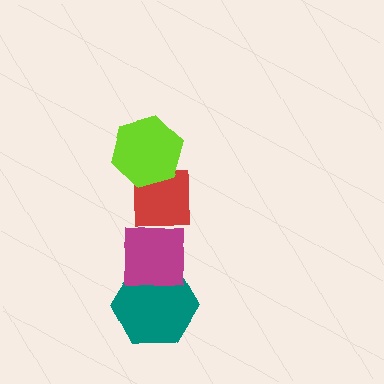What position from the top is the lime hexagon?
The lime hexagon is 1st from the top.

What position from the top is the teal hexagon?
The teal hexagon is 4th from the top.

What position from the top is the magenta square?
The magenta square is 3rd from the top.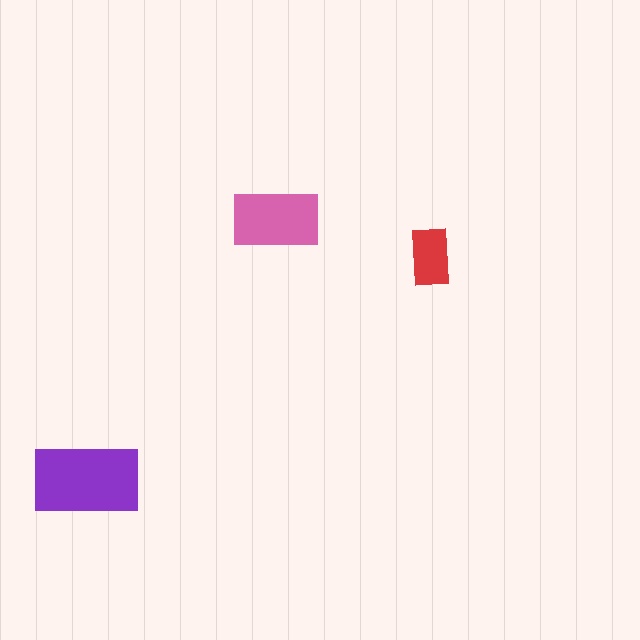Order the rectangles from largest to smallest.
the purple one, the pink one, the red one.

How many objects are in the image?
There are 3 objects in the image.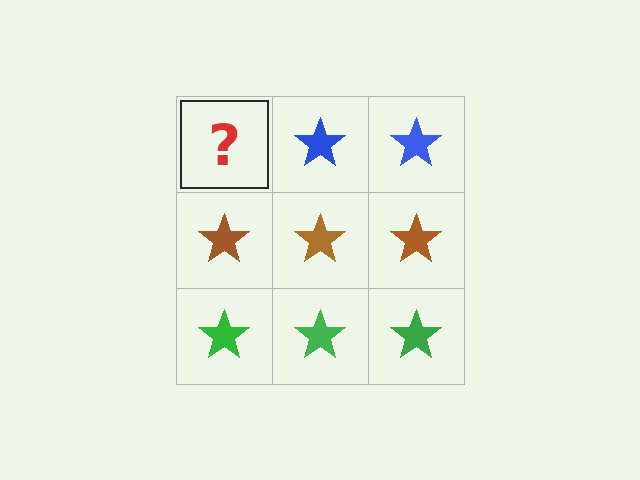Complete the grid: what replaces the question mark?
The question mark should be replaced with a blue star.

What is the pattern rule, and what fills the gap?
The rule is that each row has a consistent color. The gap should be filled with a blue star.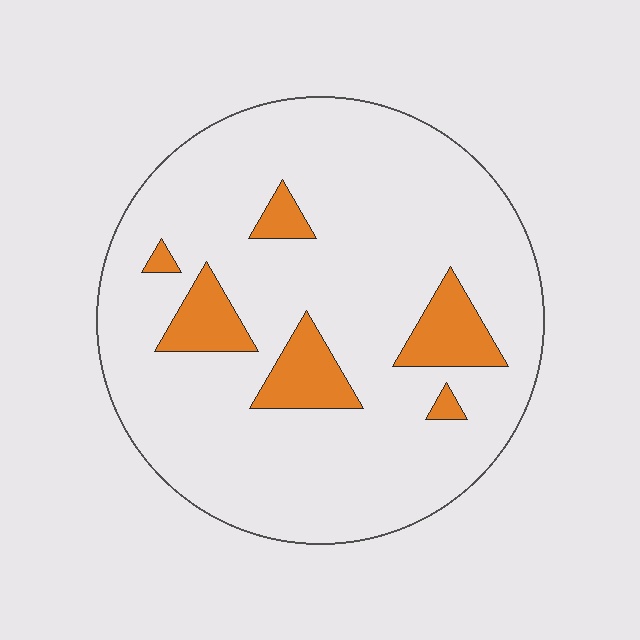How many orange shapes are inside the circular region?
6.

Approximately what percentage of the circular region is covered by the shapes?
Approximately 15%.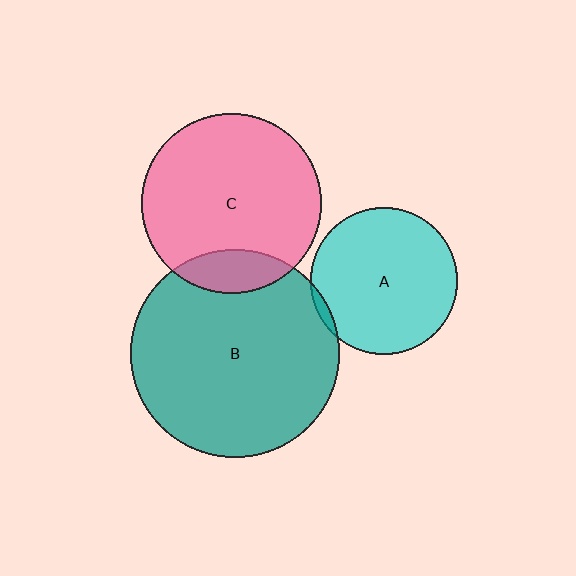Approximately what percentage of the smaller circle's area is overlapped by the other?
Approximately 15%.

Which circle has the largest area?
Circle B (teal).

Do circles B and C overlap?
Yes.